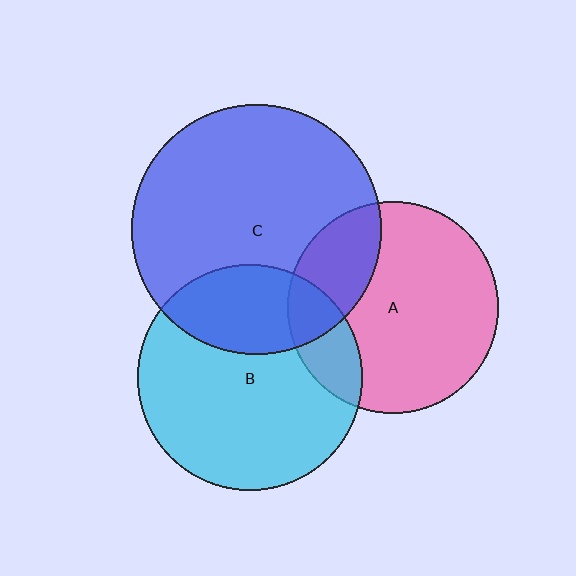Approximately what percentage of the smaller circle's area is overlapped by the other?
Approximately 15%.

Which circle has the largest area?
Circle C (blue).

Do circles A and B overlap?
Yes.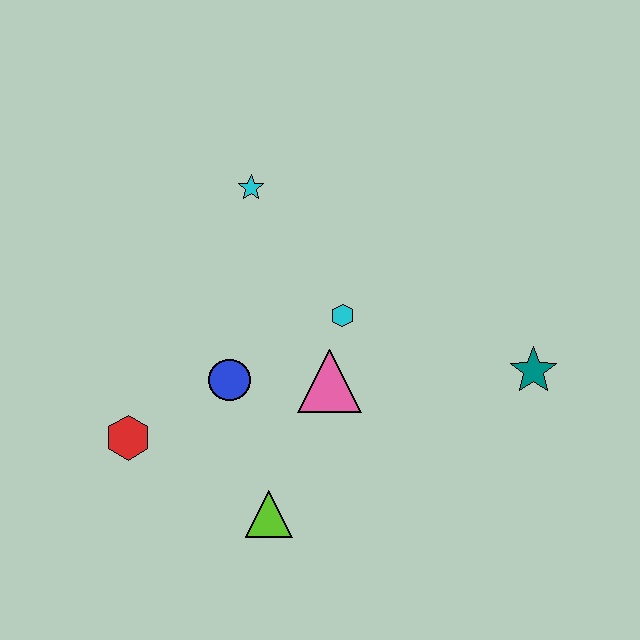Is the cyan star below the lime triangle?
No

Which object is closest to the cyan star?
The cyan hexagon is closest to the cyan star.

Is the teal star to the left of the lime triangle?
No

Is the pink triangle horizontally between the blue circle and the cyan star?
No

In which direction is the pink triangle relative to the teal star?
The pink triangle is to the left of the teal star.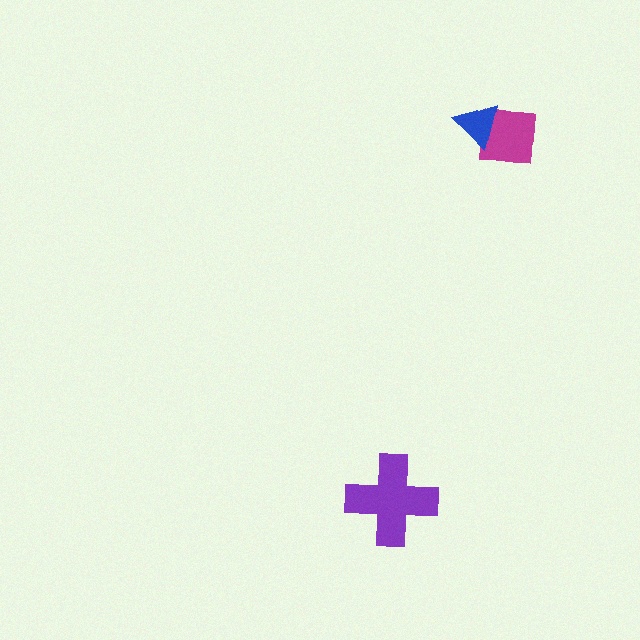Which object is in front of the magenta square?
The blue triangle is in front of the magenta square.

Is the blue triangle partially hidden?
No, no other shape covers it.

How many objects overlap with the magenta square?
1 object overlaps with the magenta square.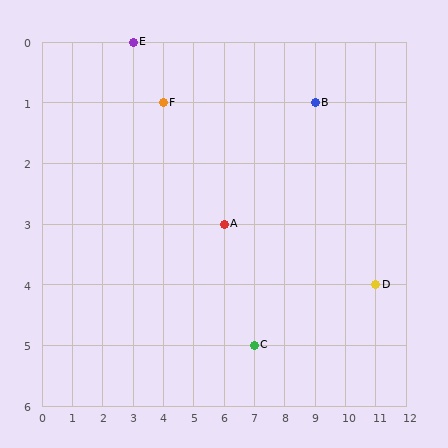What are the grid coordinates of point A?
Point A is at grid coordinates (6, 3).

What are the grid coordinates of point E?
Point E is at grid coordinates (3, 0).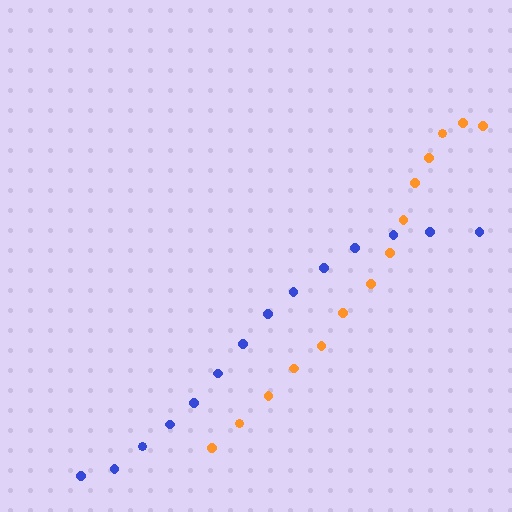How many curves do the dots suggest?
There are 2 distinct paths.